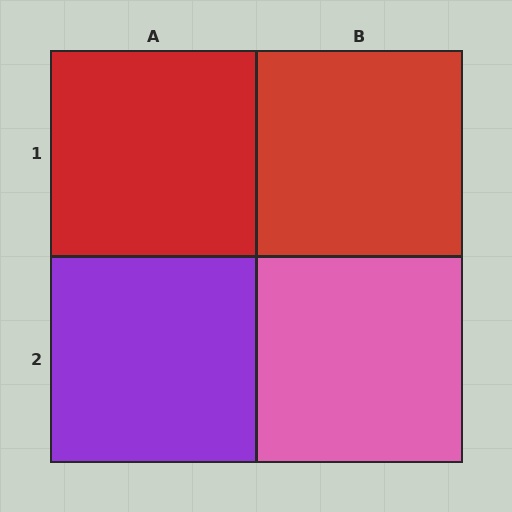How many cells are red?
2 cells are red.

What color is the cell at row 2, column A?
Purple.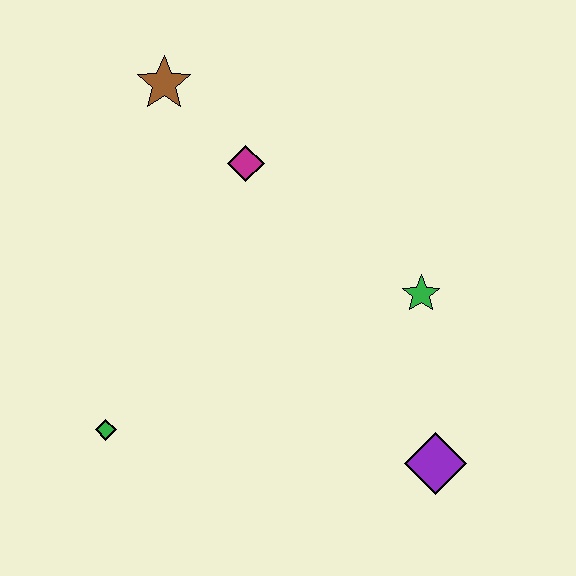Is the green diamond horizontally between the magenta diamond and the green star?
No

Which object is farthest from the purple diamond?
The brown star is farthest from the purple diamond.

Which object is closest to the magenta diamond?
The brown star is closest to the magenta diamond.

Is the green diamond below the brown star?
Yes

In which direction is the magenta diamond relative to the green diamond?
The magenta diamond is above the green diamond.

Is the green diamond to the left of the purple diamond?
Yes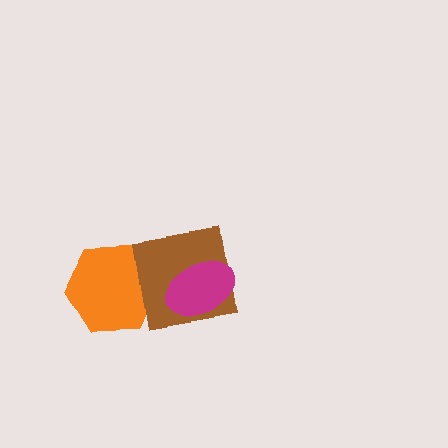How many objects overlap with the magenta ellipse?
1 object overlaps with the magenta ellipse.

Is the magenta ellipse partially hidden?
No, no other shape covers it.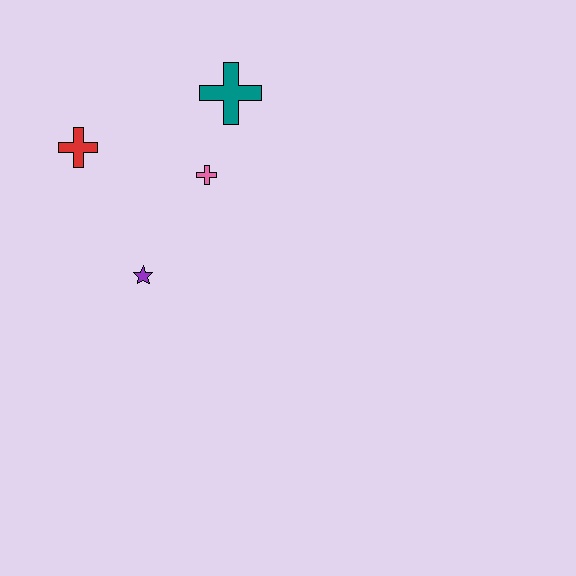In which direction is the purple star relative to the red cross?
The purple star is below the red cross.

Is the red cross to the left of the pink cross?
Yes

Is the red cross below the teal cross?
Yes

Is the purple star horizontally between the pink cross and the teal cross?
No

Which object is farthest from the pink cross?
The red cross is farthest from the pink cross.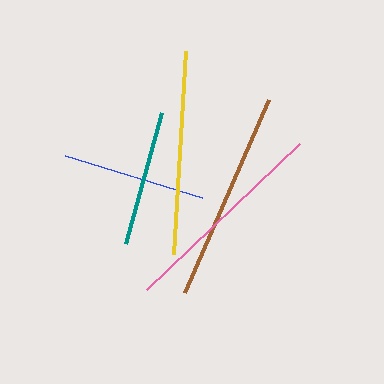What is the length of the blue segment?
The blue segment is approximately 144 pixels long.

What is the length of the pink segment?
The pink segment is approximately 212 pixels long.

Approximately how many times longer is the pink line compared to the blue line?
The pink line is approximately 1.5 times the length of the blue line.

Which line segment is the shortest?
The teal line is the shortest at approximately 136 pixels.